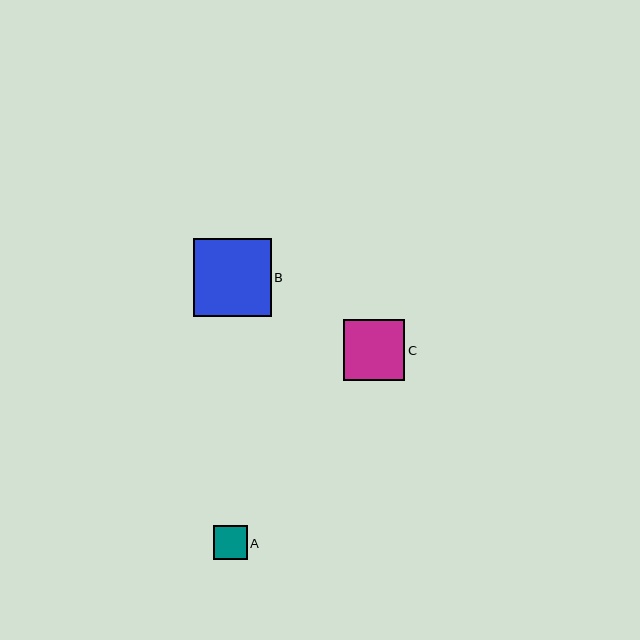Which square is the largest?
Square B is the largest with a size of approximately 77 pixels.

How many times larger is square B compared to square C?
Square B is approximately 1.3 times the size of square C.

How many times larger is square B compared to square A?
Square B is approximately 2.3 times the size of square A.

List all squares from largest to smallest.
From largest to smallest: B, C, A.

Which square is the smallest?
Square A is the smallest with a size of approximately 34 pixels.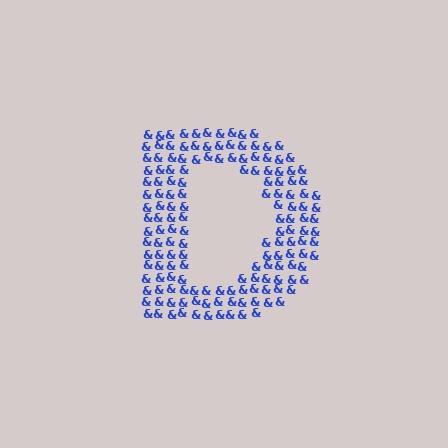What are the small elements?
The small elements are ampersands.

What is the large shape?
The large shape is the letter D.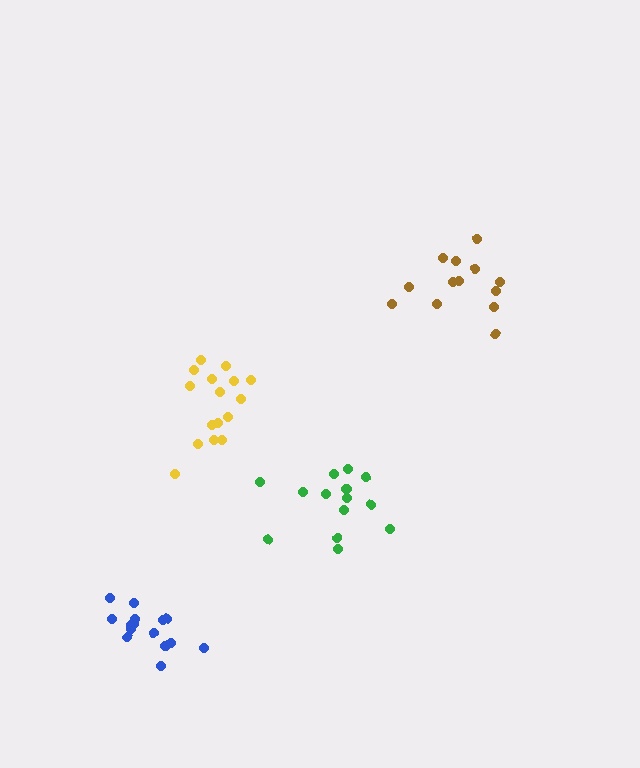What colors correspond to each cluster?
The clusters are colored: yellow, brown, green, blue.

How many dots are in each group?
Group 1: 16 dots, Group 2: 13 dots, Group 3: 14 dots, Group 4: 15 dots (58 total).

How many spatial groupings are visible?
There are 4 spatial groupings.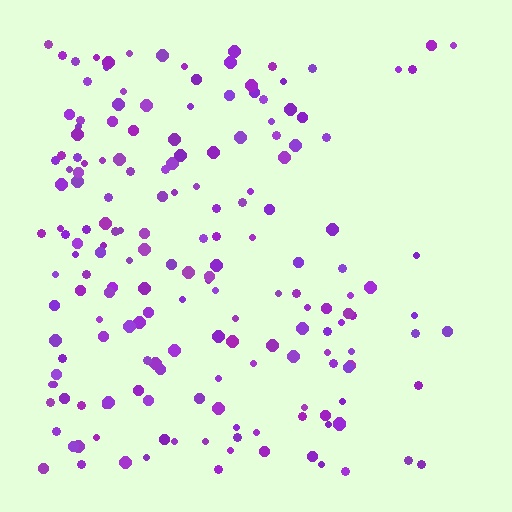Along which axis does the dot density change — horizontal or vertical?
Horizontal.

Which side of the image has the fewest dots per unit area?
The right.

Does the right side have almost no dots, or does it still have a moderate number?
Still a moderate number, just noticeably fewer than the left.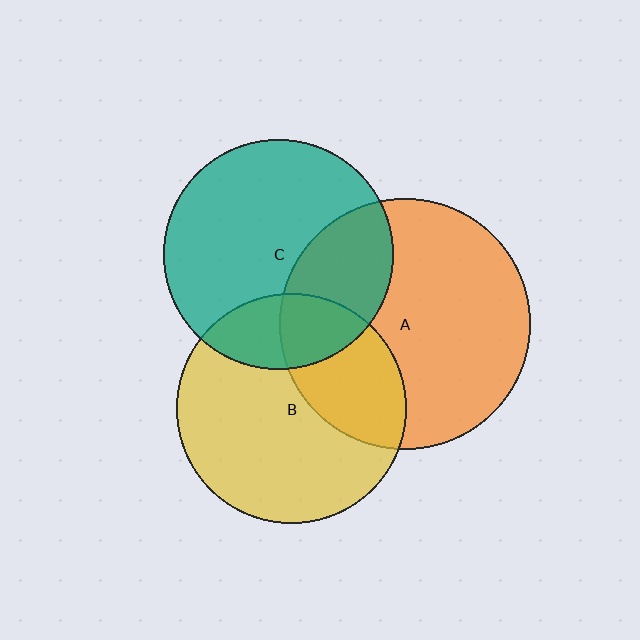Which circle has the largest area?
Circle A (orange).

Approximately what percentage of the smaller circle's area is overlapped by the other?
Approximately 30%.